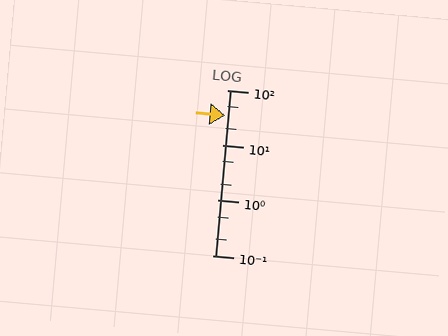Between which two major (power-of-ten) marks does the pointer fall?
The pointer is between 10 and 100.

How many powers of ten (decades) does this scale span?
The scale spans 3 decades, from 0.1 to 100.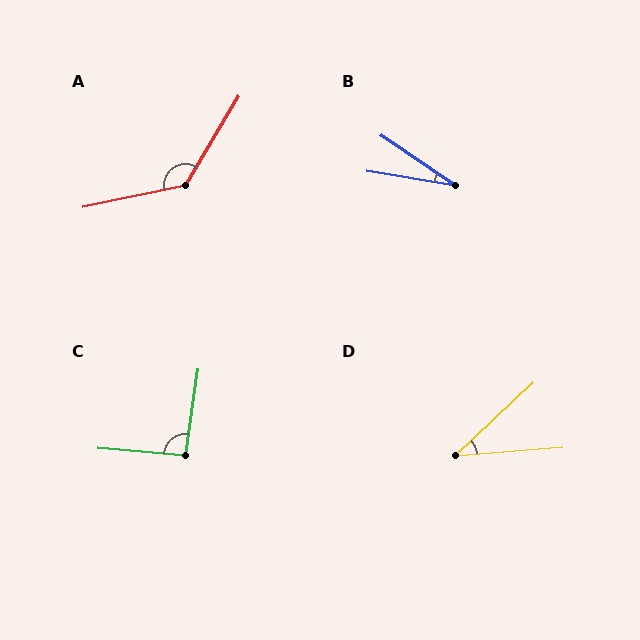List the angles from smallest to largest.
B (25°), D (39°), C (93°), A (133°).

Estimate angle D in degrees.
Approximately 39 degrees.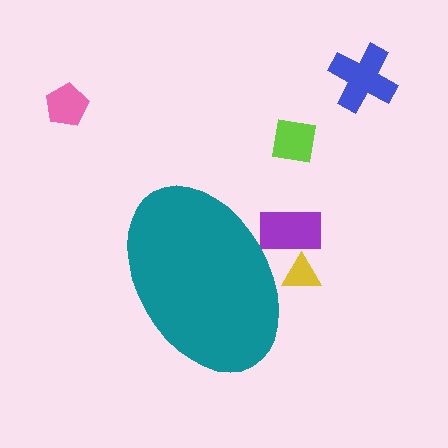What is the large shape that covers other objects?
A teal ellipse.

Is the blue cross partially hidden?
No, the blue cross is fully visible.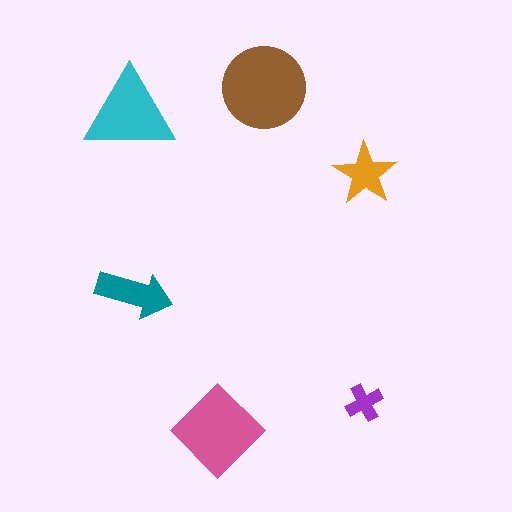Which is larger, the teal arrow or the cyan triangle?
The cyan triangle.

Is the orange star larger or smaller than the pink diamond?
Smaller.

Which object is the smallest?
The purple cross.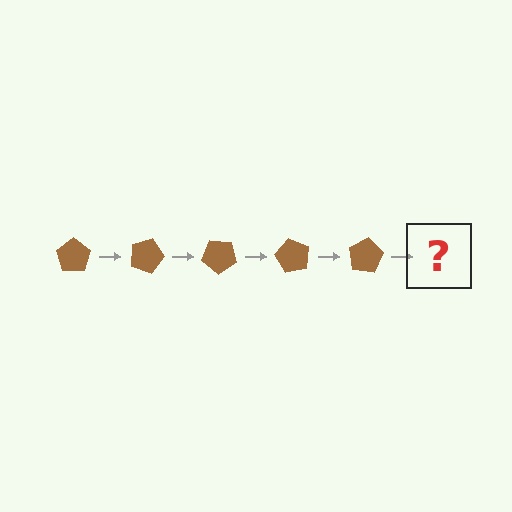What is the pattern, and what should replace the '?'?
The pattern is that the pentagon rotates 20 degrees each step. The '?' should be a brown pentagon rotated 100 degrees.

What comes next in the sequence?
The next element should be a brown pentagon rotated 100 degrees.